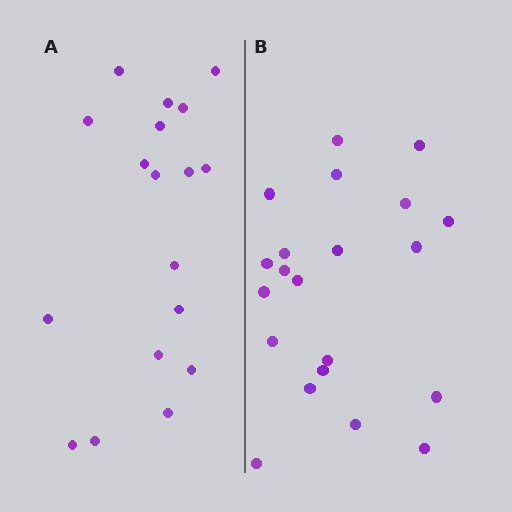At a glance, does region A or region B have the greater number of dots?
Region B (the right region) has more dots.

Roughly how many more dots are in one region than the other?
Region B has just a few more — roughly 2 or 3 more dots than region A.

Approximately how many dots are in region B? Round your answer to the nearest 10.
About 20 dots. (The exact count is 21, which rounds to 20.)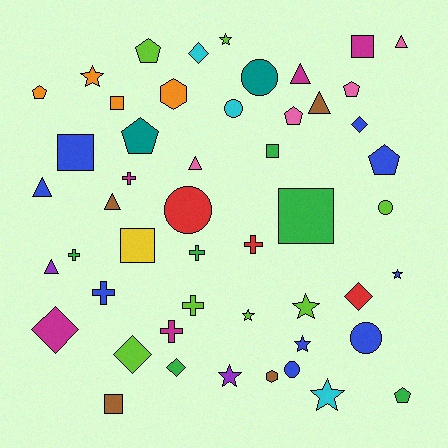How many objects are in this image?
There are 50 objects.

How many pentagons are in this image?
There are 7 pentagons.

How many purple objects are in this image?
There are 2 purple objects.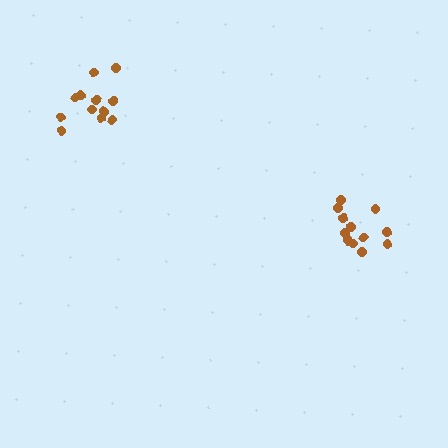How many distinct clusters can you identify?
There are 2 distinct clusters.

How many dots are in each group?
Group 1: 12 dots, Group 2: 12 dots (24 total).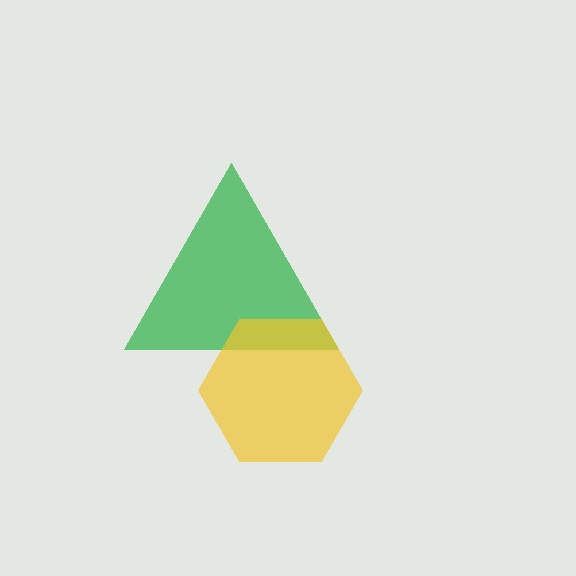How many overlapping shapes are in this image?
There are 2 overlapping shapes in the image.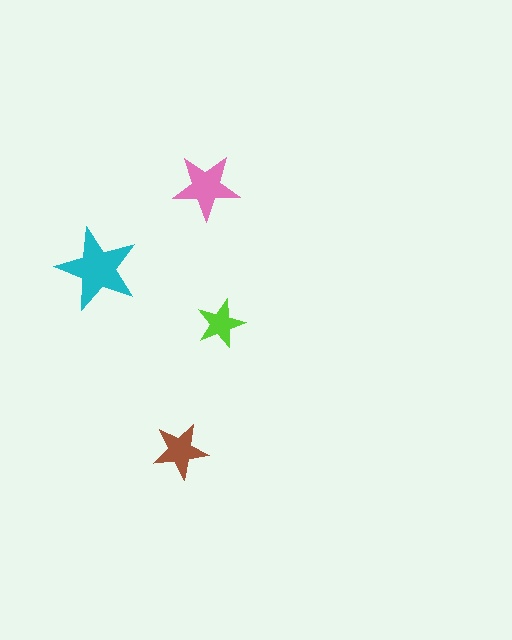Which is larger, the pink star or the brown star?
The pink one.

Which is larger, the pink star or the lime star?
The pink one.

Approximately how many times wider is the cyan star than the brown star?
About 1.5 times wider.